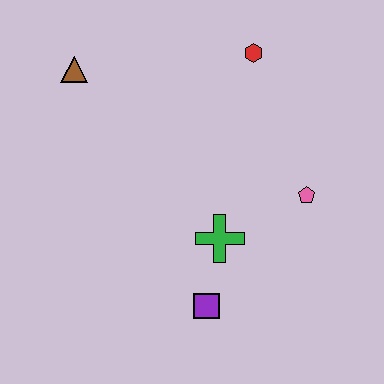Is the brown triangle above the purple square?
Yes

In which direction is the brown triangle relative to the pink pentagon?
The brown triangle is to the left of the pink pentagon.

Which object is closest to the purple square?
The green cross is closest to the purple square.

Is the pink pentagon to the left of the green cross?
No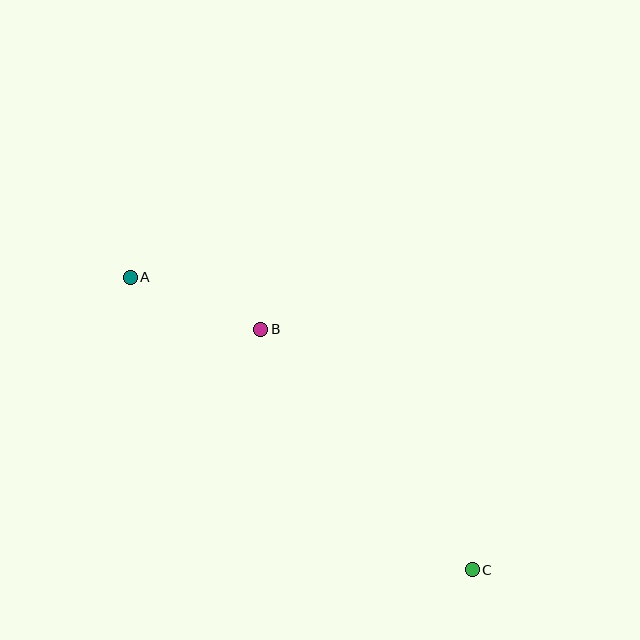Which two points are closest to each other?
Points A and B are closest to each other.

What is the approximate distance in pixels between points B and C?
The distance between B and C is approximately 320 pixels.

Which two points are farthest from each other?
Points A and C are farthest from each other.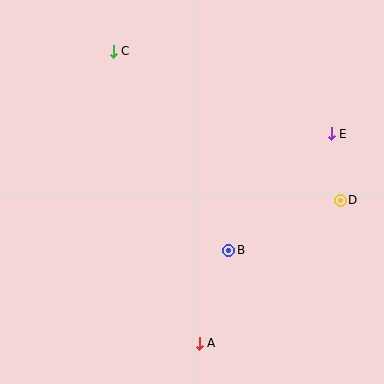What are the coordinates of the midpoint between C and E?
The midpoint between C and E is at (222, 93).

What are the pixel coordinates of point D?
Point D is at (340, 200).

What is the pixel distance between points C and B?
The distance between C and B is 231 pixels.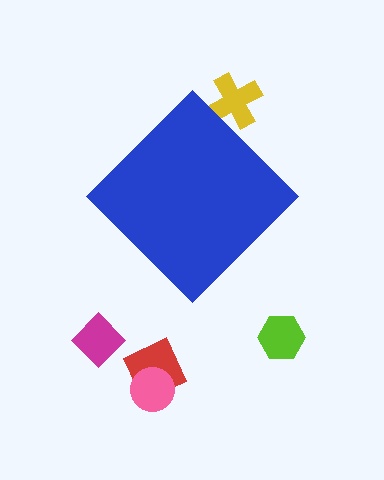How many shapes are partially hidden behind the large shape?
1 shape is partially hidden.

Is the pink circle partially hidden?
No, the pink circle is fully visible.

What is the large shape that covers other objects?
A blue diamond.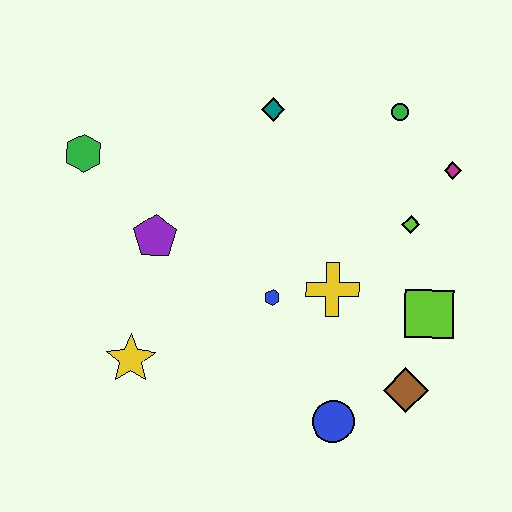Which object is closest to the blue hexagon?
The yellow cross is closest to the blue hexagon.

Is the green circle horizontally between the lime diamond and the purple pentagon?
Yes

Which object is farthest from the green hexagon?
The brown diamond is farthest from the green hexagon.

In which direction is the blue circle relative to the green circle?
The blue circle is below the green circle.